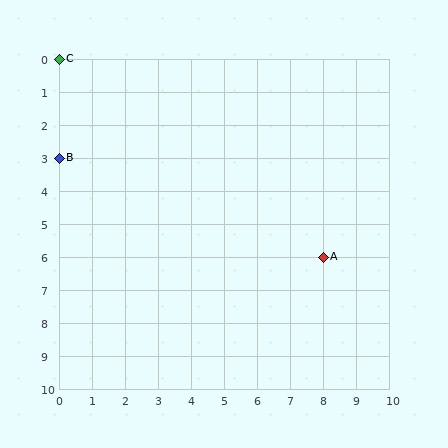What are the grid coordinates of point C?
Point C is at grid coordinates (0, 0).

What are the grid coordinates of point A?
Point A is at grid coordinates (8, 6).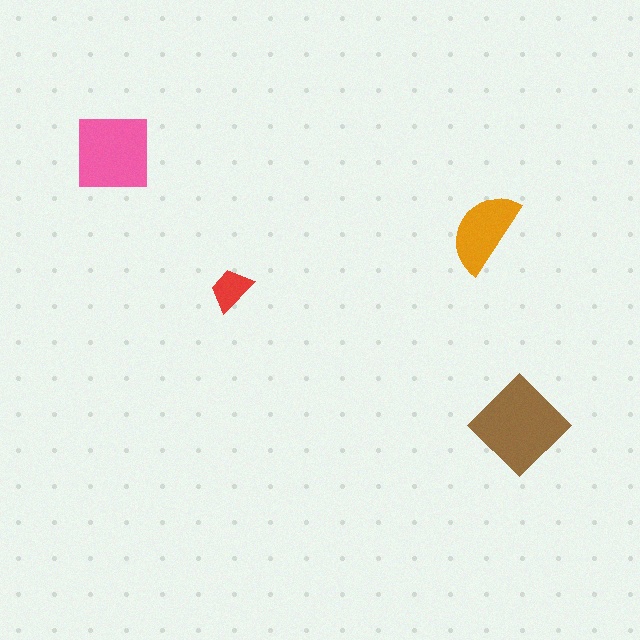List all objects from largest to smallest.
The brown diamond, the pink square, the orange semicircle, the red trapezoid.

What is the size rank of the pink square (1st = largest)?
2nd.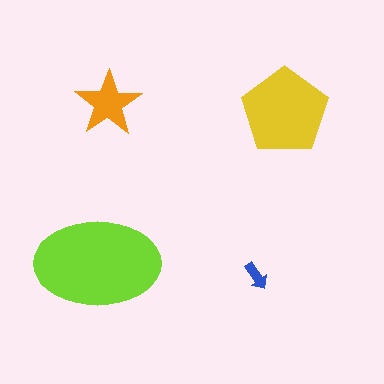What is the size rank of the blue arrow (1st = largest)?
4th.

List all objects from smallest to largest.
The blue arrow, the orange star, the yellow pentagon, the lime ellipse.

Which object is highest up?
The orange star is topmost.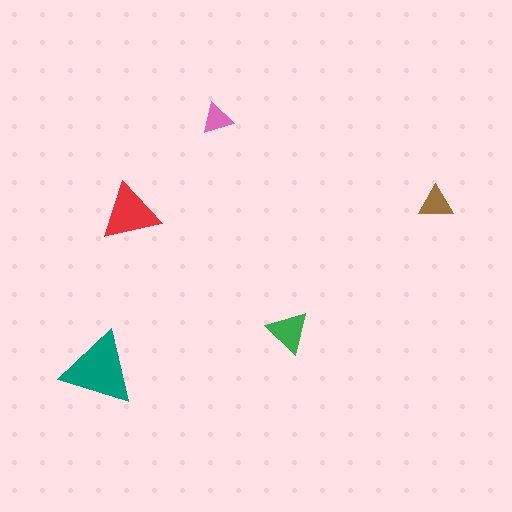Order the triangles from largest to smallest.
the teal one, the red one, the green one, the brown one, the pink one.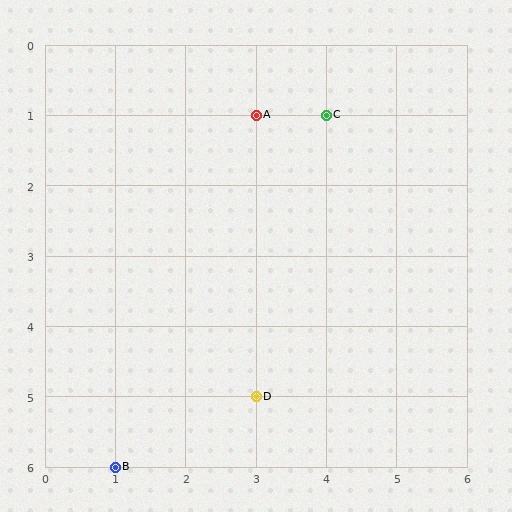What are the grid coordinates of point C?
Point C is at grid coordinates (4, 1).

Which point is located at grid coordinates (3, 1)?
Point A is at (3, 1).